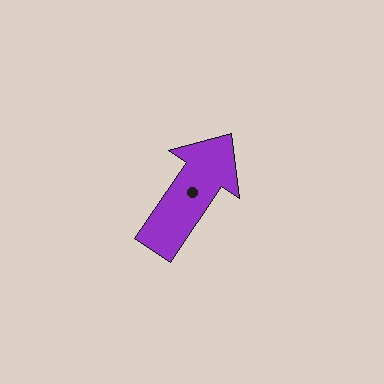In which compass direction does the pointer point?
Northeast.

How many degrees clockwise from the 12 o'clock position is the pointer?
Approximately 34 degrees.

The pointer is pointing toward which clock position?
Roughly 1 o'clock.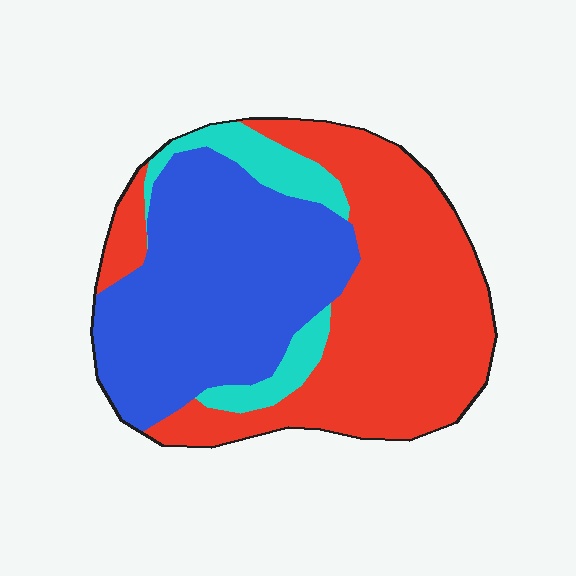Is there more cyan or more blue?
Blue.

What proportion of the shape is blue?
Blue takes up between a quarter and a half of the shape.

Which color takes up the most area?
Red, at roughly 45%.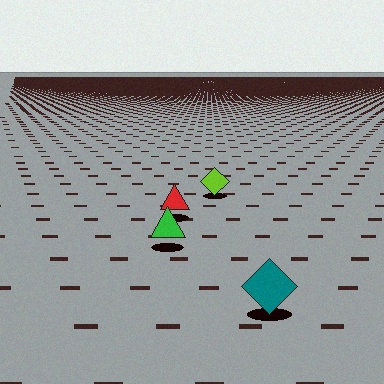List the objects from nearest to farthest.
From nearest to farthest: the teal diamond, the green triangle, the red triangle, the lime diamond.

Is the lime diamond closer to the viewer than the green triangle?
No. The green triangle is closer — you can tell from the texture gradient: the ground texture is coarser near it.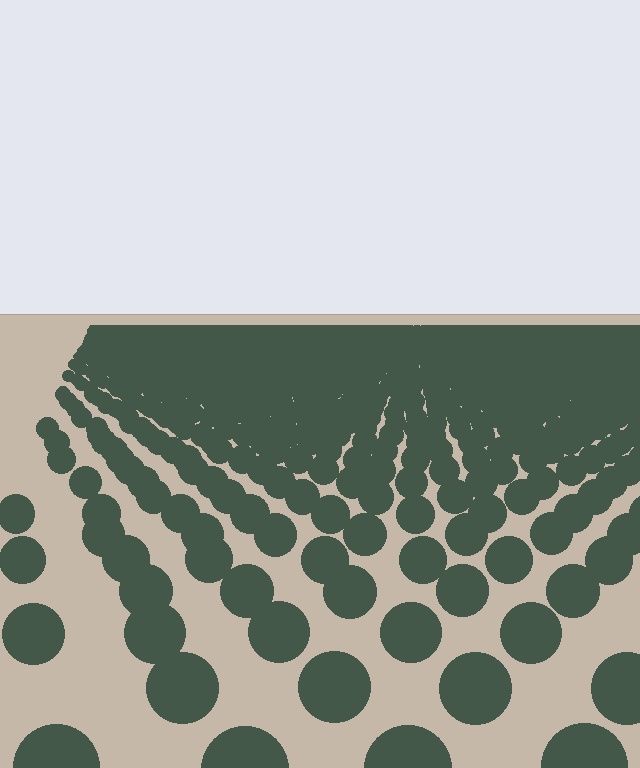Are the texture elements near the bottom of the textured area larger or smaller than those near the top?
Larger. Near the bottom, elements are closer to the viewer and appear at a bigger on-screen size.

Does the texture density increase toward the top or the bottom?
Density increases toward the top.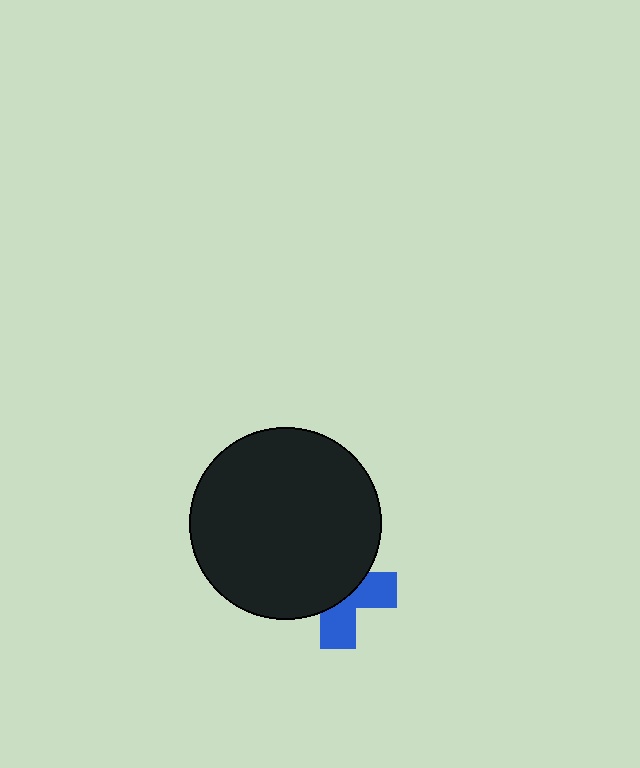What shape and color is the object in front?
The object in front is a black circle.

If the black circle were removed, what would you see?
You would see the complete blue cross.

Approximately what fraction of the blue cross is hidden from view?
Roughly 58% of the blue cross is hidden behind the black circle.